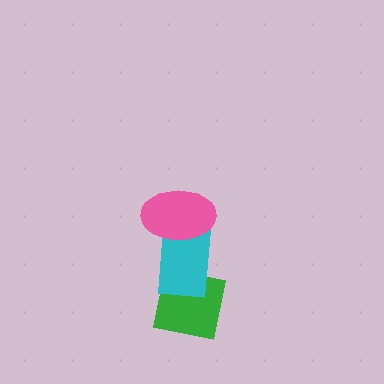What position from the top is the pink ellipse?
The pink ellipse is 1st from the top.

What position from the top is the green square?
The green square is 3rd from the top.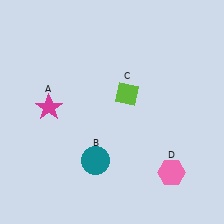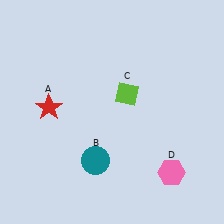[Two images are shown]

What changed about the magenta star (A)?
In Image 1, A is magenta. In Image 2, it changed to red.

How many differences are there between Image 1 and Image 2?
There is 1 difference between the two images.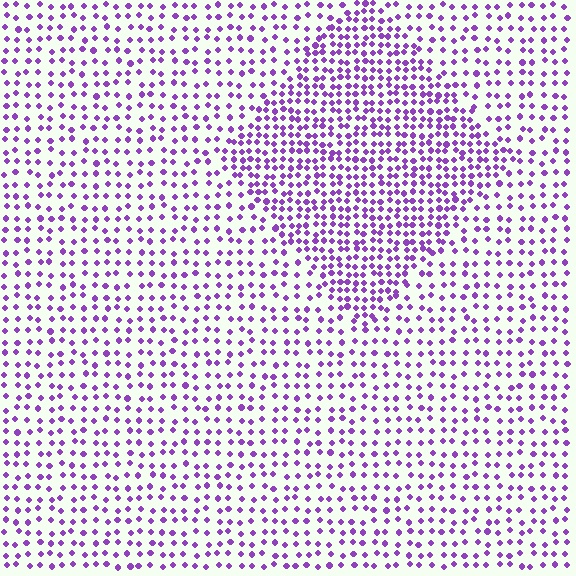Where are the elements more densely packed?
The elements are more densely packed inside the diamond boundary.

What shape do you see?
I see a diamond.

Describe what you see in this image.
The image contains small purple elements arranged at two different densities. A diamond-shaped region is visible where the elements are more densely packed than the surrounding area.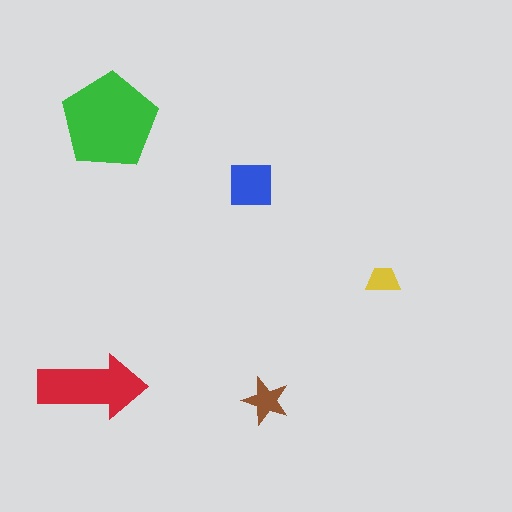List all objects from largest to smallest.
The green pentagon, the red arrow, the blue square, the brown star, the yellow trapezoid.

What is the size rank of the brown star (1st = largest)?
4th.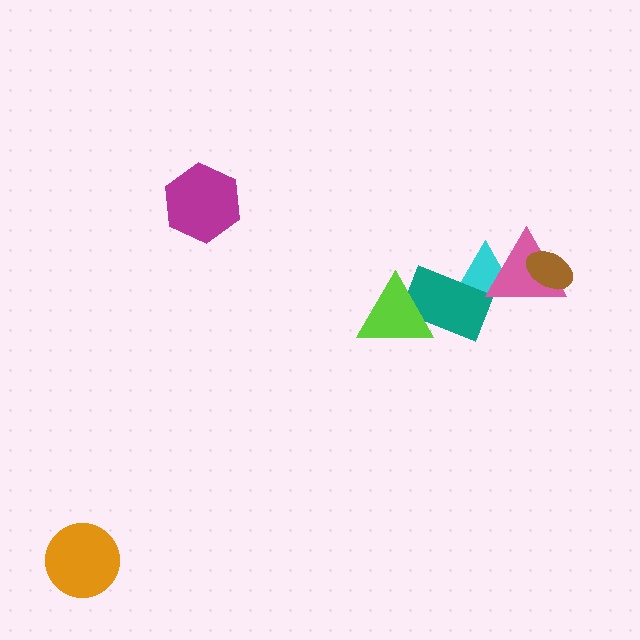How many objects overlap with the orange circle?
0 objects overlap with the orange circle.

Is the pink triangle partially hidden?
Yes, it is partially covered by another shape.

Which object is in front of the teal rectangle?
The lime triangle is in front of the teal rectangle.